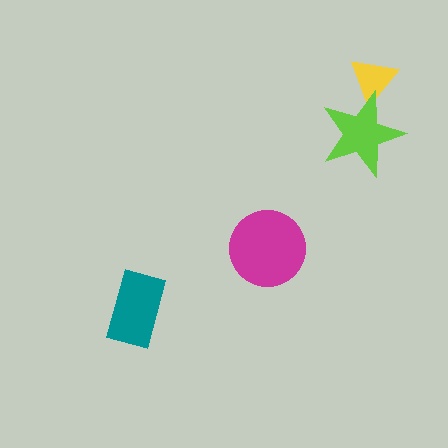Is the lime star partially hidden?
No, no other shape covers it.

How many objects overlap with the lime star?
1 object overlaps with the lime star.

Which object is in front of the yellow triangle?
The lime star is in front of the yellow triangle.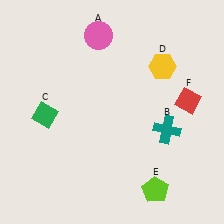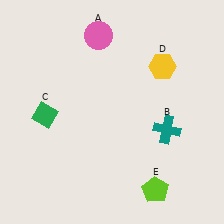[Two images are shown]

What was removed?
The red diamond (F) was removed in Image 2.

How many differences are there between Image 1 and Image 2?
There is 1 difference between the two images.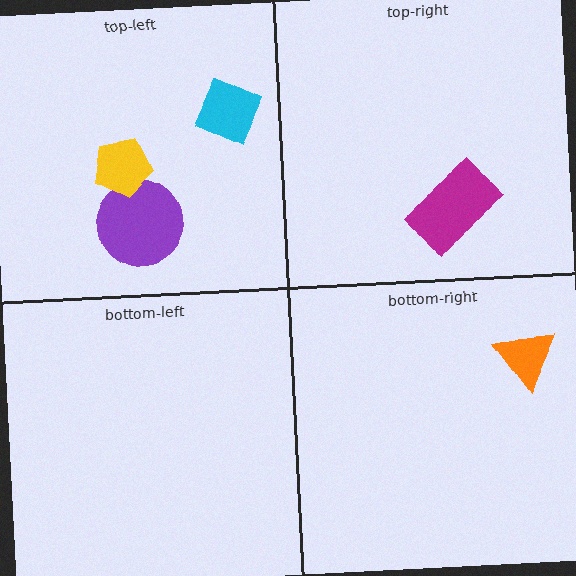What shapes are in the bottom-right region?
The orange triangle.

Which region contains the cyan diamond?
The top-left region.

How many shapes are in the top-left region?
3.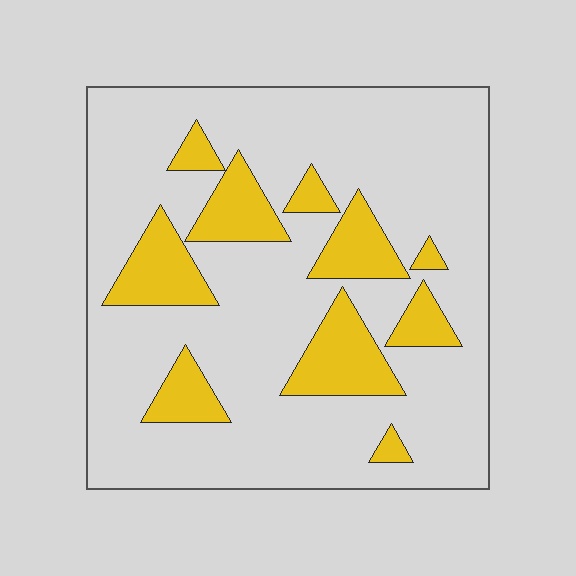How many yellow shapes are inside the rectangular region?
10.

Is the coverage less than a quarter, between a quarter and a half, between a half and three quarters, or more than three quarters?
Less than a quarter.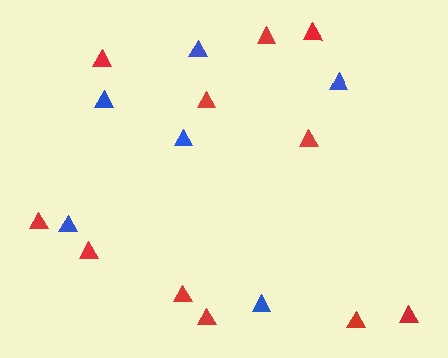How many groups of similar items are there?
There are 2 groups: one group of blue triangles (6) and one group of red triangles (11).